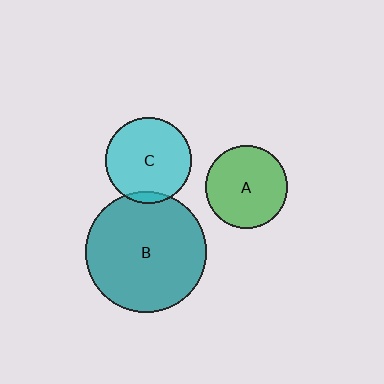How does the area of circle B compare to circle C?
Approximately 2.0 times.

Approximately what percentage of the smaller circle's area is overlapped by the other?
Approximately 5%.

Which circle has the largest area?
Circle B (teal).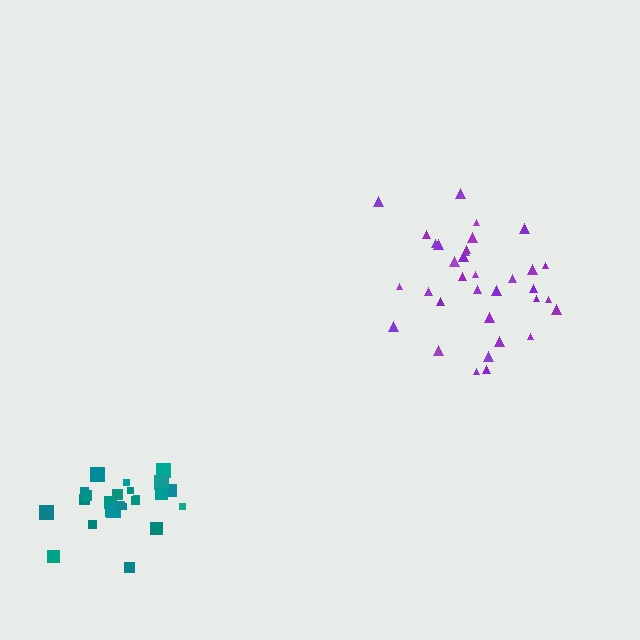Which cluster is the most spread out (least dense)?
Purple.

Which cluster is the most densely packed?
Teal.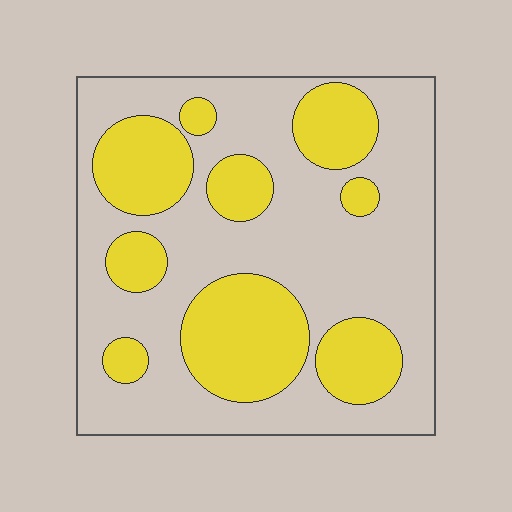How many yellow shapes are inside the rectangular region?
9.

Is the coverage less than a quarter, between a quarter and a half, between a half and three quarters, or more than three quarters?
Between a quarter and a half.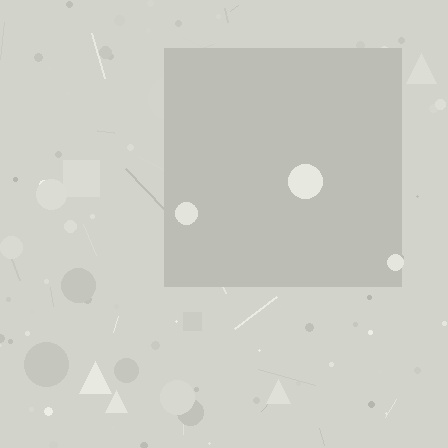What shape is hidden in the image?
A square is hidden in the image.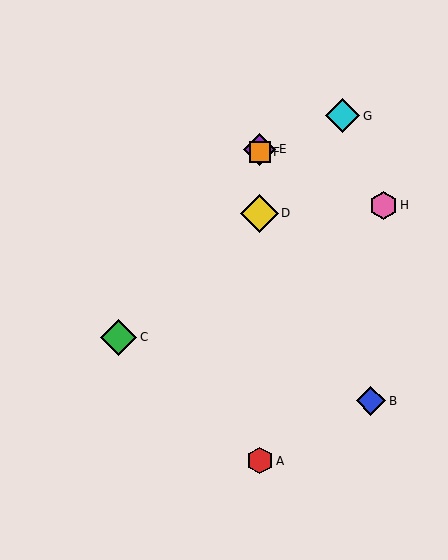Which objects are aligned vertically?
Objects A, D, E, F are aligned vertically.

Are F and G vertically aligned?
No, F is at x≈260 and G is at x≈343.